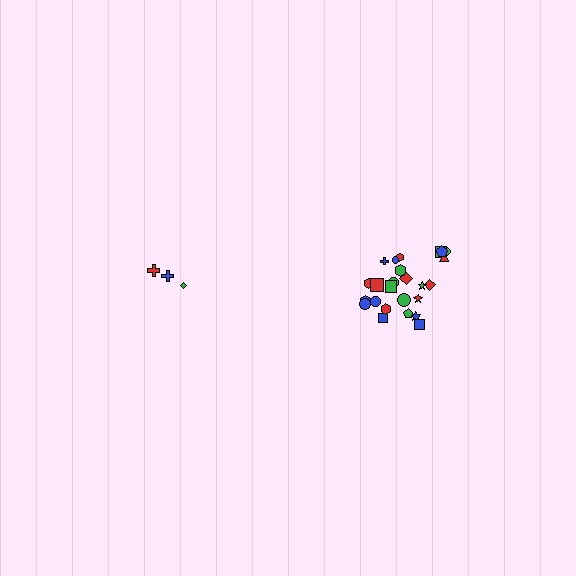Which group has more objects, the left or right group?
The right group.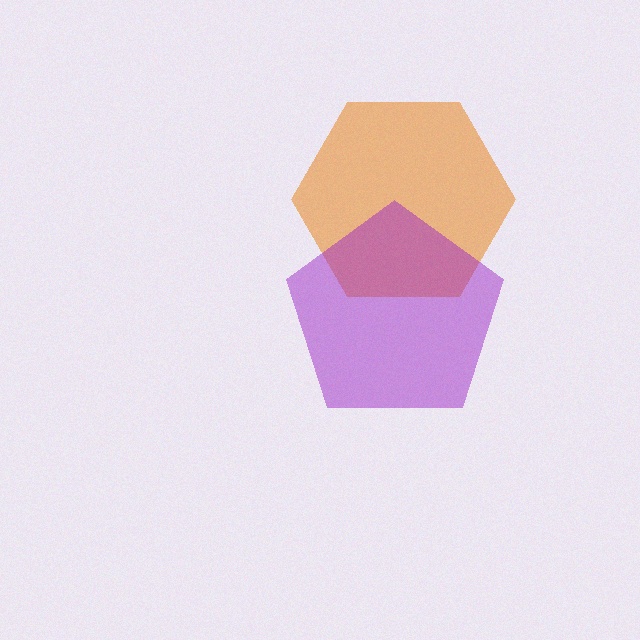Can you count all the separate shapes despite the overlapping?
Yes, there are 2 separate shapes.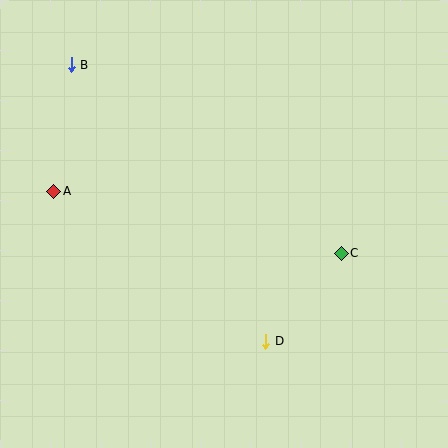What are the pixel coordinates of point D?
Point D is at (266, 341).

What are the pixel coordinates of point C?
Point C is at (341, 253).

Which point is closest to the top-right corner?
Point C is closest to the top-right corner.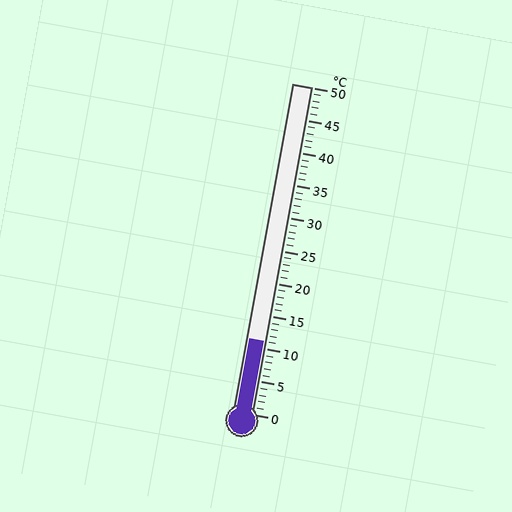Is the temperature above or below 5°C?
The temperature is above 5°C.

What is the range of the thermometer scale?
The thermometer scale ranges from 0°C to 50°C.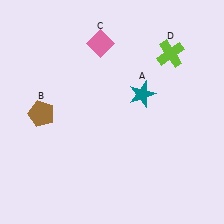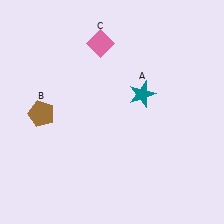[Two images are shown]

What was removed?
The lime cross (D) was removed in Image 2.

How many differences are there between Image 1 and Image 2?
There is 1 difference between the two images.